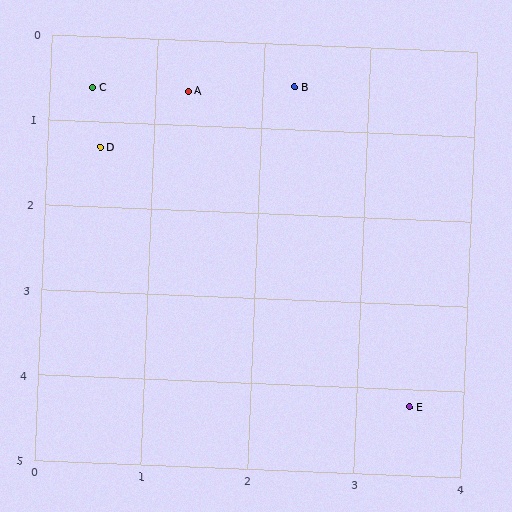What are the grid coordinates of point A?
Point A is at approximately (1.3, 0.6).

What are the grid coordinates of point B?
Point B is at approximately (2.3, 0.5).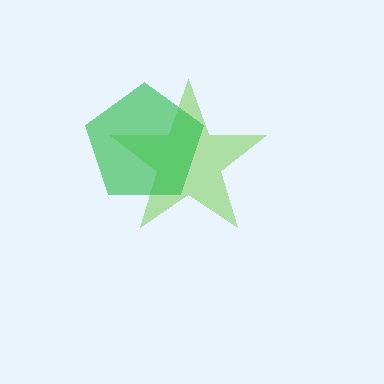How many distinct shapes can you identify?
There are 2 distinct shapes: a lime star, a green pentagon.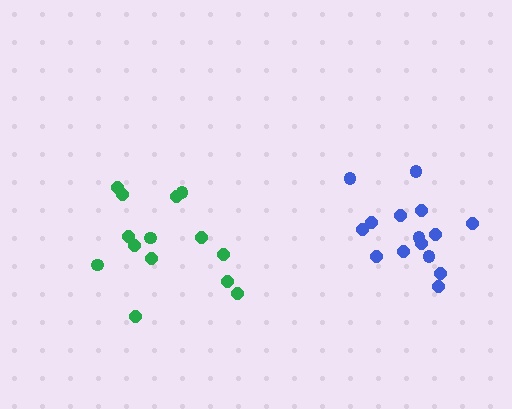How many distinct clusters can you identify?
There are 2 distinct clusters.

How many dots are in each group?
Group 1: 15 dots, Group 2: 14 dots (29 total).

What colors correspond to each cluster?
The clusters are colored: blue, green.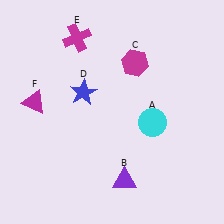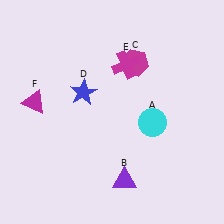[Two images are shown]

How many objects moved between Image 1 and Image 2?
1 object moved between the two images.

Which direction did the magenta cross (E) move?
The magenta cross (E) moved right.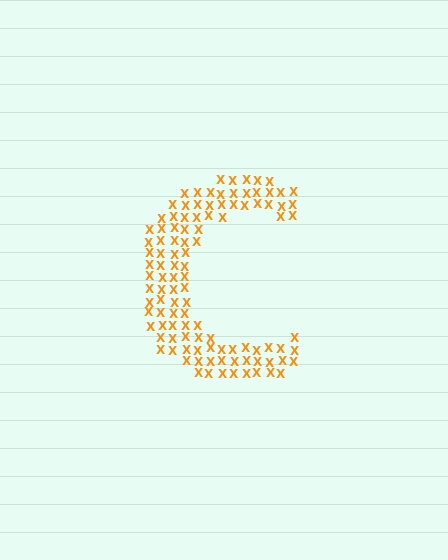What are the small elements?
The small elements are letter X's.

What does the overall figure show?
The overall figure shows the letter C.